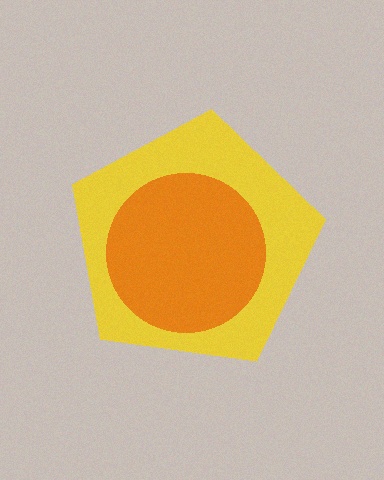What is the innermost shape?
The orange circle.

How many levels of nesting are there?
2.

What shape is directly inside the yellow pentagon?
The orange circle.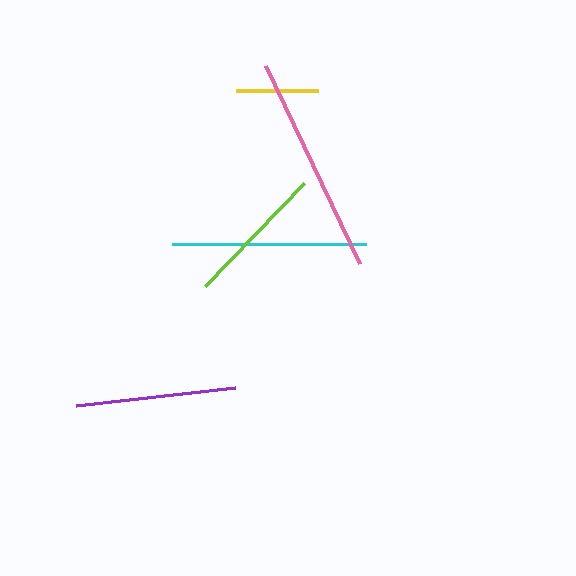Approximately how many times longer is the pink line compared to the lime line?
The pink line is approximately 1.5 times the length of the lime line.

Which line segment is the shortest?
The yellow line is the shortest at approximately 83 pixels.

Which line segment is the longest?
The pink line is the longest at approximately 219 pixels.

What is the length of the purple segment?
The purple segment is approximately 160 pixels long.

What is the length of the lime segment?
The lime segment is approximately 144 pixels long.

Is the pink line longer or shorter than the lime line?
The pink line is longer than the lime line.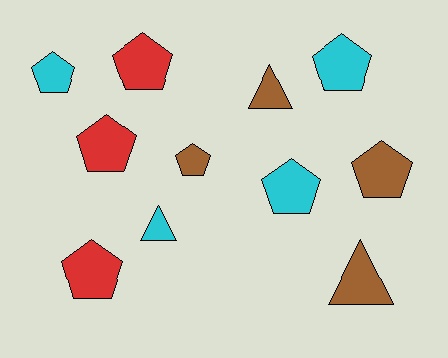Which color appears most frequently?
Brown, with 4 objects.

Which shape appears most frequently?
Pentagon, with 8 objects.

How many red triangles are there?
There are no red triangles.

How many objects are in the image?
There are 11 objects.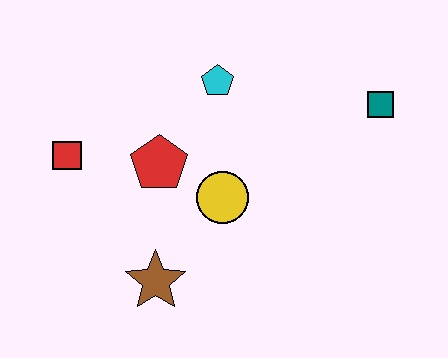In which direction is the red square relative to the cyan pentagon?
The red square is to the left of the cyan pentagon.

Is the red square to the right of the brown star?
No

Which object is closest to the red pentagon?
The yellow circle is closest to the red pentagon.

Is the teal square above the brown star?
Yes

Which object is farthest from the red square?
The teal square is farthest from the red square.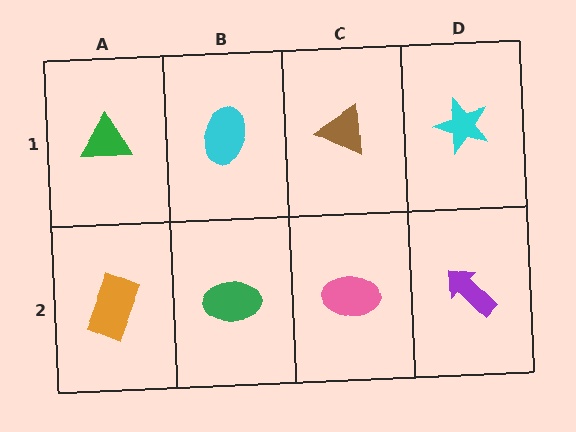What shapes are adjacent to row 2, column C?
A brown triangle (row 1, column C), a green ellipse (row 2, column B), a purple arrow (row 2, column D).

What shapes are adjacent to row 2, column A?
A green triangle (row 1, column A), a green ellipse (row 2, column B).